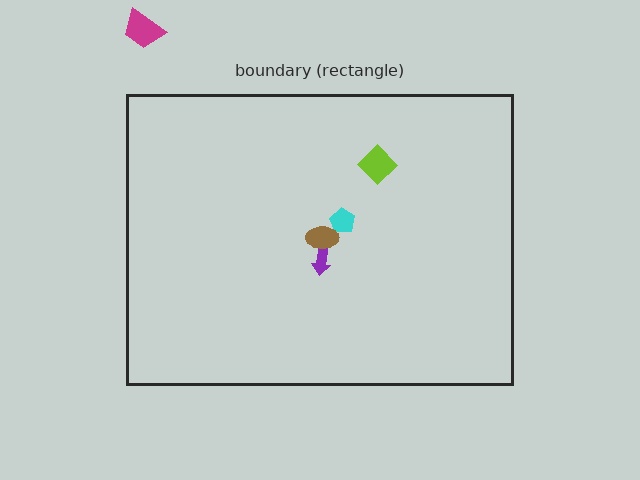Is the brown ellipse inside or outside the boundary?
Inside.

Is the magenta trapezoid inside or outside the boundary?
Outside.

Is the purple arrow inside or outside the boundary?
Inside.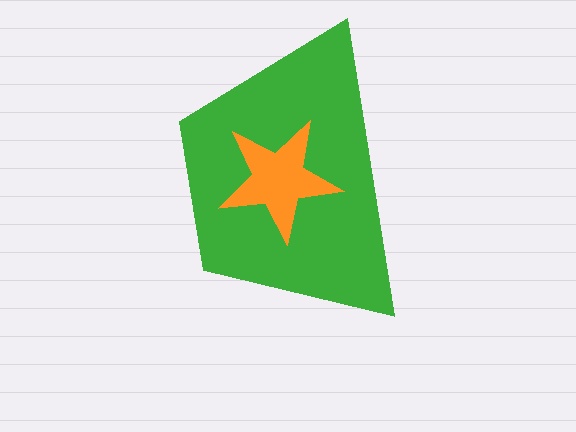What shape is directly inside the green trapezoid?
The orange star.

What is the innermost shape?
The orange star.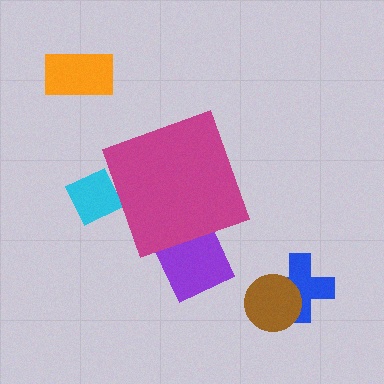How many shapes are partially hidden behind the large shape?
2 shapes are partially hidden.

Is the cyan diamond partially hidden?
Yes, the cyan diamond is partially hidden behind the magenta diamond.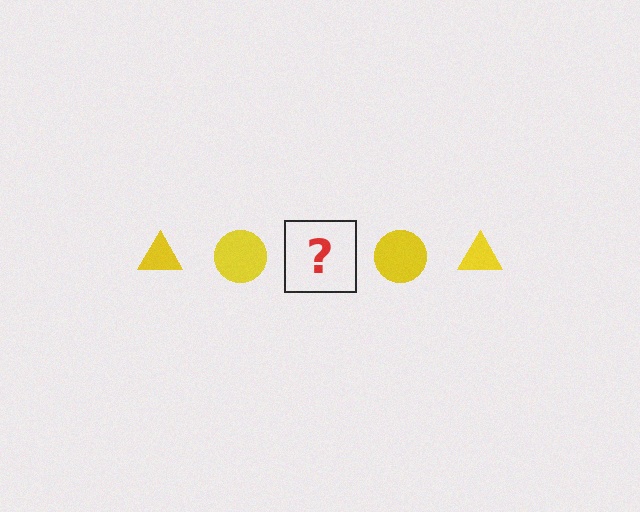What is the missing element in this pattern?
The missing element is a yellow triangle.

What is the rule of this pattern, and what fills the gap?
The rule is that the pattern cycles through triangle, circle shapes in yellow. The gap should be filled with a yellow triangle.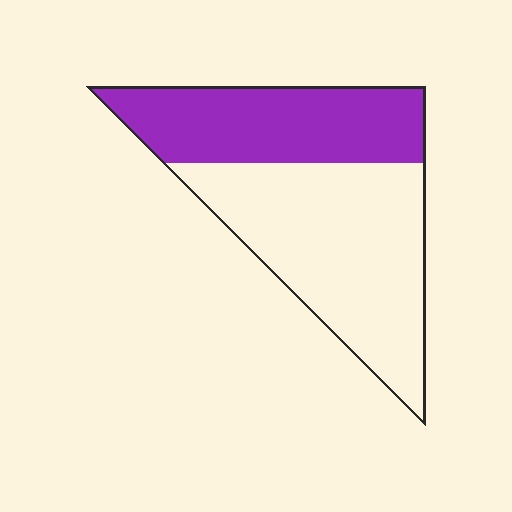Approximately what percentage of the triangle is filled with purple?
Approximately 40%.